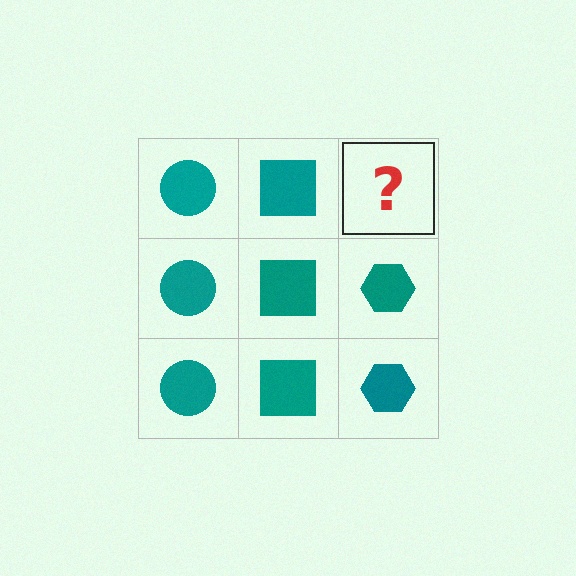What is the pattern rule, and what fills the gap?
The rule is that each column has a consistent shape. The gap should be filled with a teal hexagon.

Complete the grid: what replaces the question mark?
The question mark should be replaced with a teal hexagon.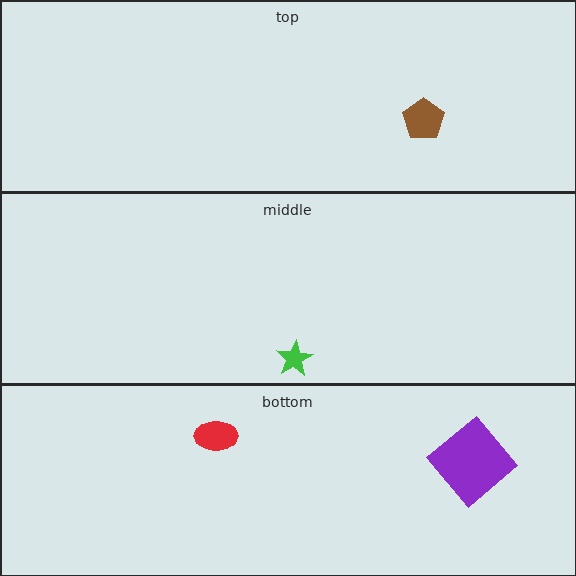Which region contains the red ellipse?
The bottom region.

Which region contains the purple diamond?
The bottom region.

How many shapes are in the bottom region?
2.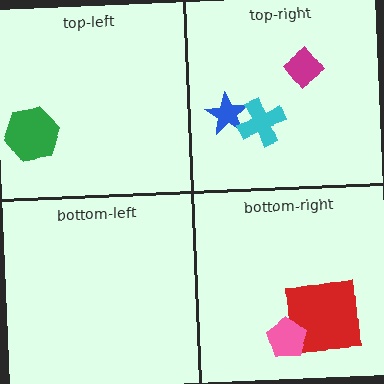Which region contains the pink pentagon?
The bottom-right region.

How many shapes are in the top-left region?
1.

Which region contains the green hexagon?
The top-left region.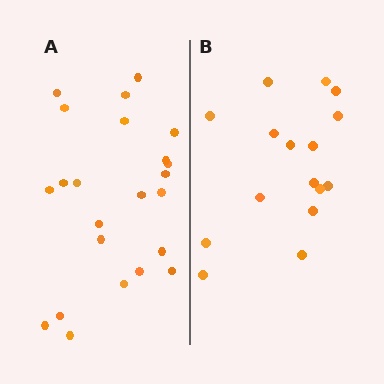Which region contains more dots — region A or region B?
Region A (the left region) has more dots.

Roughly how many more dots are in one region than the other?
Region A has roughly 8 or so more dots than region B.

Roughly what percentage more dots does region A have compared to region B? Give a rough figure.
About 45% more.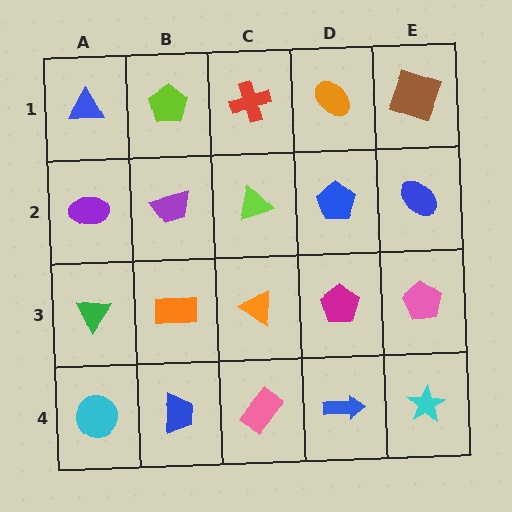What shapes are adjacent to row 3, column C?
A lime triangle (row 2, column C), a pink rectangle (row 4, column C), an orange rectangle (row 3, column B), a magenta pentagon (row 3, column D).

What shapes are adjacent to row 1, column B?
A purple trapezoid (row 2, column B), a blue triangle (row 1, column A), a red cross (row 1, column C).